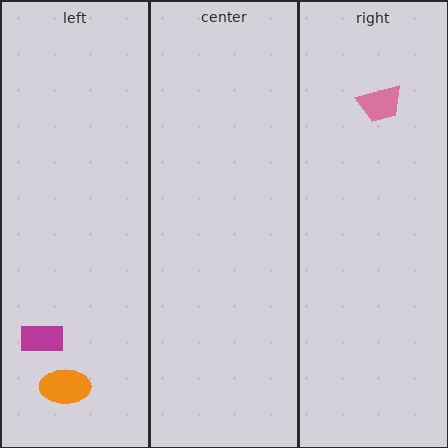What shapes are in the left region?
The orange ellipse, the magenta rectangle.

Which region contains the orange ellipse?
The left region.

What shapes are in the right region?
The pink trapezoid.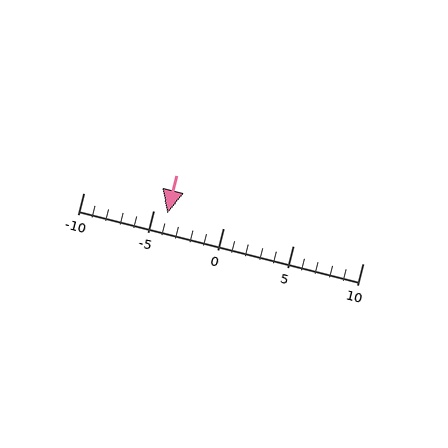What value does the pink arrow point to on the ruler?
The pink arrow points to approximately -4.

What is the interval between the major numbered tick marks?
The major tick marks are spaced 5 units apart.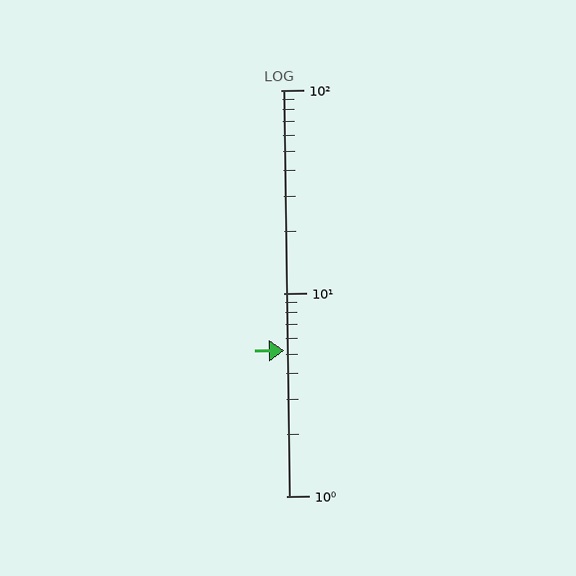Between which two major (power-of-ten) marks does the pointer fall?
The pointer is between 1 and 10.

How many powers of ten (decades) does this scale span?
The scale spans 2 decades, from 1 to 100.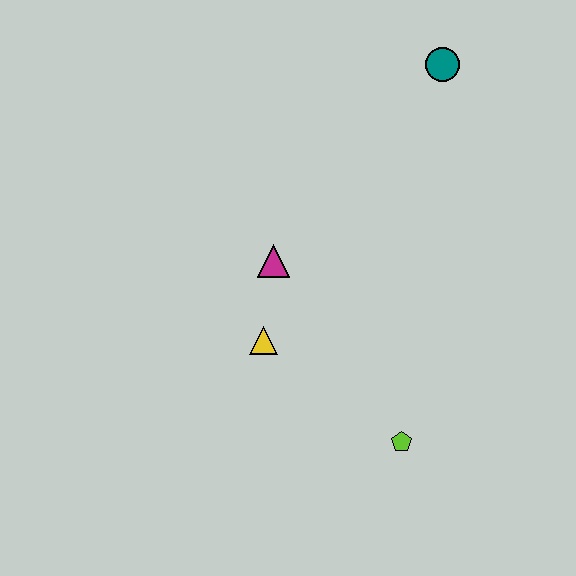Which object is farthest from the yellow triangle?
The teal circle is farthest from the yellow triangle.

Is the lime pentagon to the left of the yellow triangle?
No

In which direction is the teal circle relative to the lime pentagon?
The teal circle is above the lime pentagon.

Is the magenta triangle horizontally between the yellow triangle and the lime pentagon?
Yes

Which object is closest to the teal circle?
The magenta triangle is closest to the teal circle.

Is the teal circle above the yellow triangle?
Yes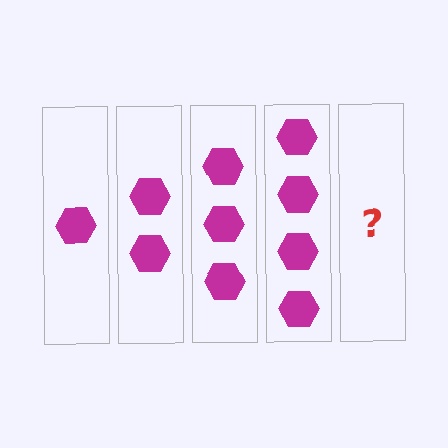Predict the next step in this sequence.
The next step is 5 hexagons.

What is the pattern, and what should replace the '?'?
The pattern is that each step adds one more hexagon. The '?' should be 5 hexagons.